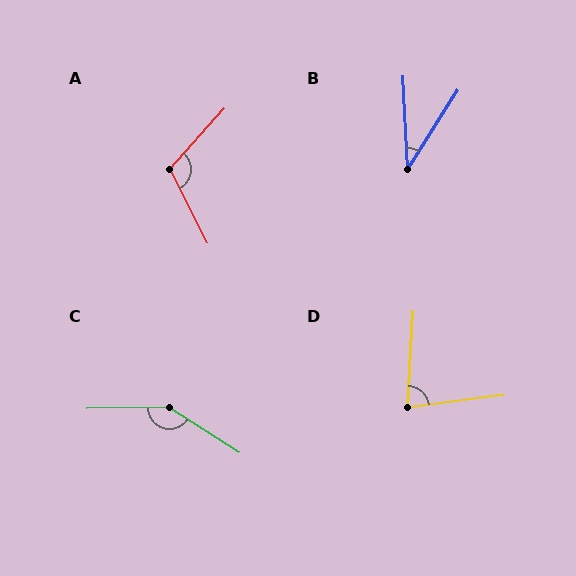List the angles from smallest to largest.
B (35°), D (79°), A (110°), C (146°).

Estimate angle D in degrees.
Approximately 79 degrees.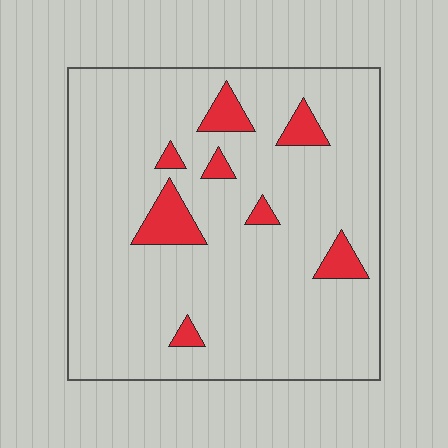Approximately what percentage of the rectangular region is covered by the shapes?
Approximately 10%.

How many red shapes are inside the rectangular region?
8.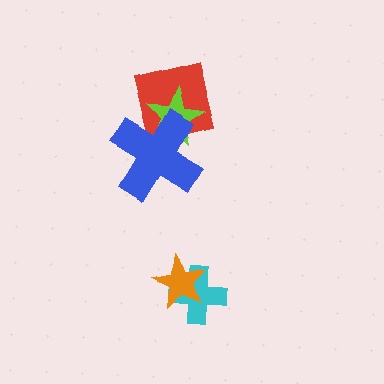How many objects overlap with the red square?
2 objects overlap with the red square.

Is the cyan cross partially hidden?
Yes, it is partially covered by another shape.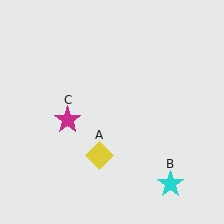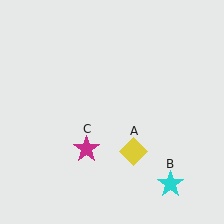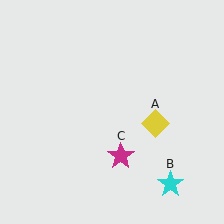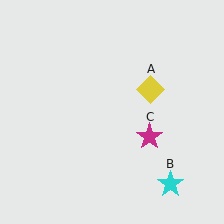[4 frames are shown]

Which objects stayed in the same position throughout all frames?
Cyan star (object B) remained stationary.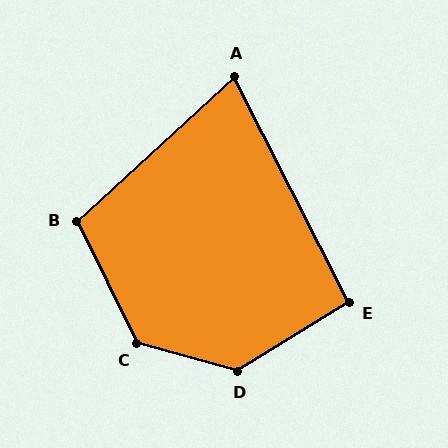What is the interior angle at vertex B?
Approximately 106 degrees (obtuse).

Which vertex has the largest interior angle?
D, at approximately 133 degrees.